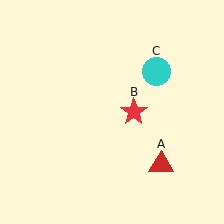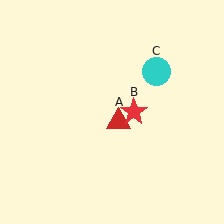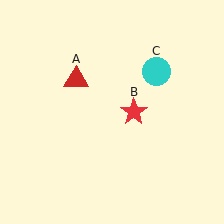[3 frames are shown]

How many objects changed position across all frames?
1 object changed position: red triangle (object A).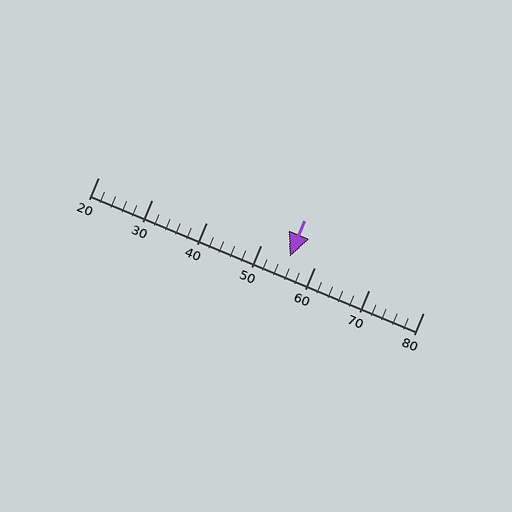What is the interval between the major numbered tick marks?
The major tick marks are spaced 10 units apart.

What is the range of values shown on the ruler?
The ruler shows values from 20 to 80.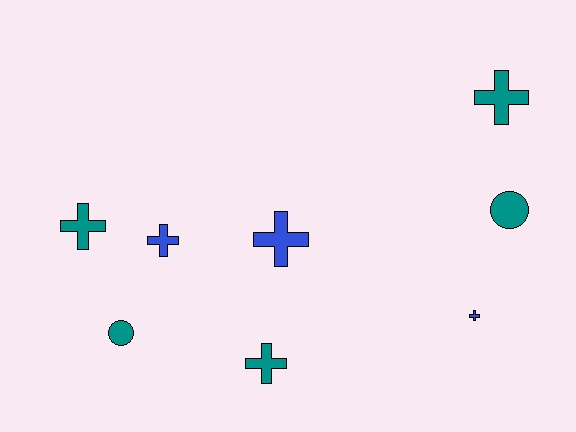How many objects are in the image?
There are 8 objects.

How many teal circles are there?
There are 2 teal circles.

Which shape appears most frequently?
Cross, with 6 objects.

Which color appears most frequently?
Teal, with 5 objects.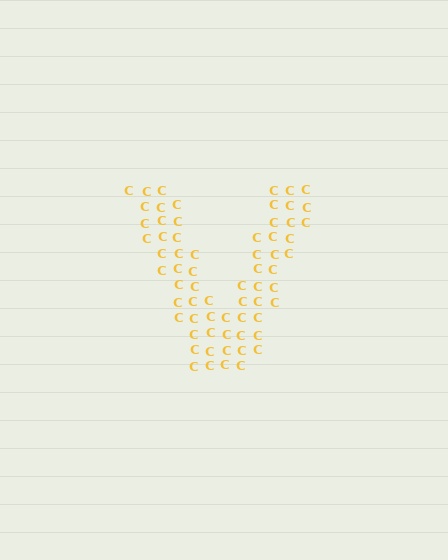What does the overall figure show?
The overall figure shows the letter V.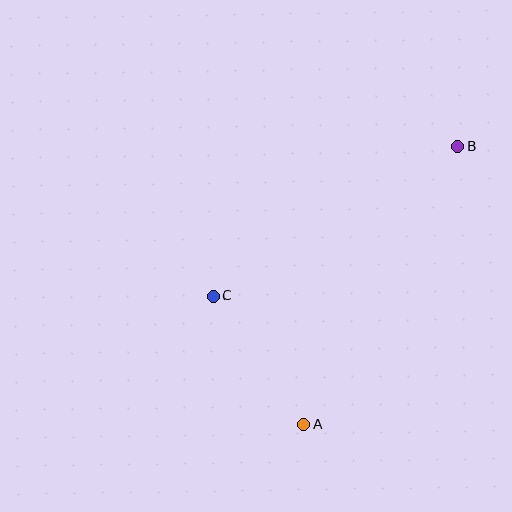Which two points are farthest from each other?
Points A and B are farthest from each other.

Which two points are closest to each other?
Points A and C are closest to each other.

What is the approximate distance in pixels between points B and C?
The distance between B and C is approximately 288 pixels.